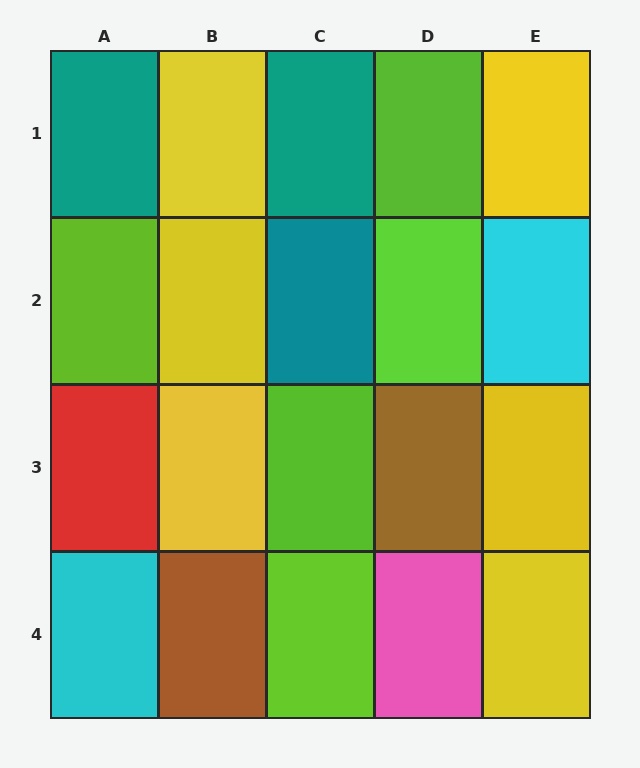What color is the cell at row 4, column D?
Pink.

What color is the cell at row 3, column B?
Yellow.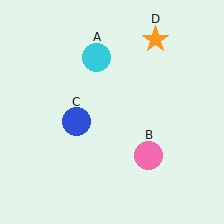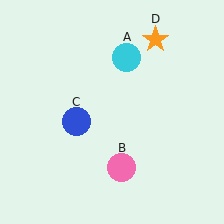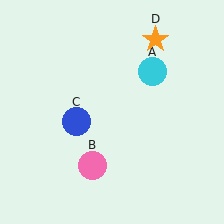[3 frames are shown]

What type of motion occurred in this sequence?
The cyan circle (object A), pink circle (object B) rotated clockwise around the center of the scene.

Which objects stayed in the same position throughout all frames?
Blue circle (object C) and orange star (object D) remained stationary.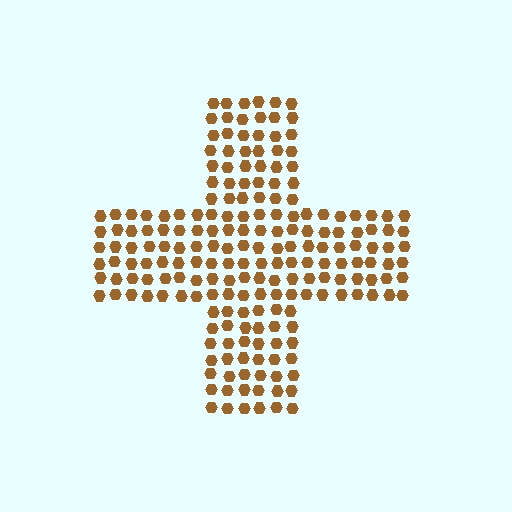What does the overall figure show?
The overall figure shows a cross.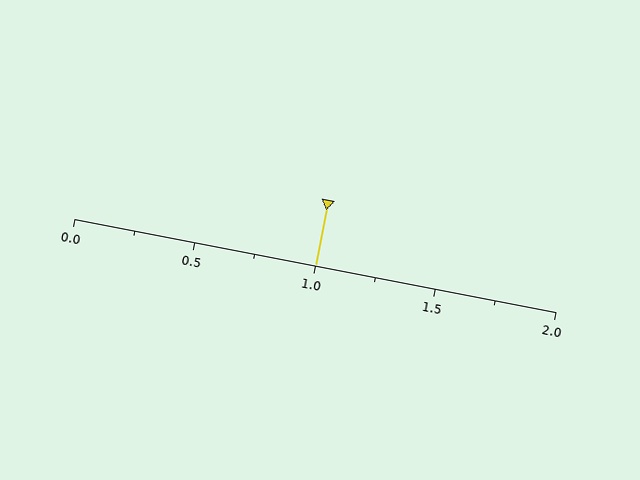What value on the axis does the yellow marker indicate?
The marker indicates approximately 1.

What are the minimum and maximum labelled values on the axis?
The axis runs from 0.0 to 2.0.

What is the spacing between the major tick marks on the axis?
The major ticks are spaced 0.5 apart.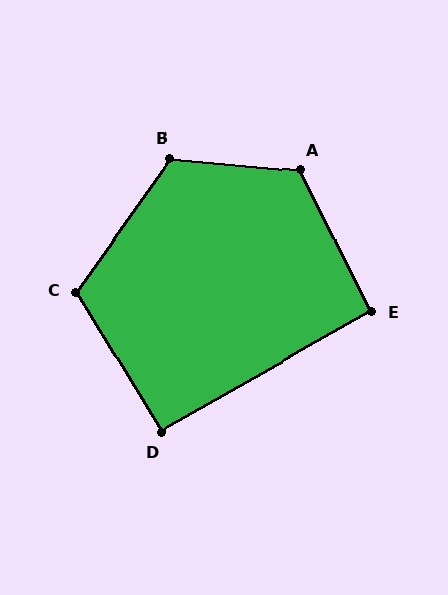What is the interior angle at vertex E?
Approximately 93 degrees (approximately right).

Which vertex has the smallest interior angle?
D, at approximately 92 degrees.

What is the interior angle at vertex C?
Approximately 113 degrees (obtuse).